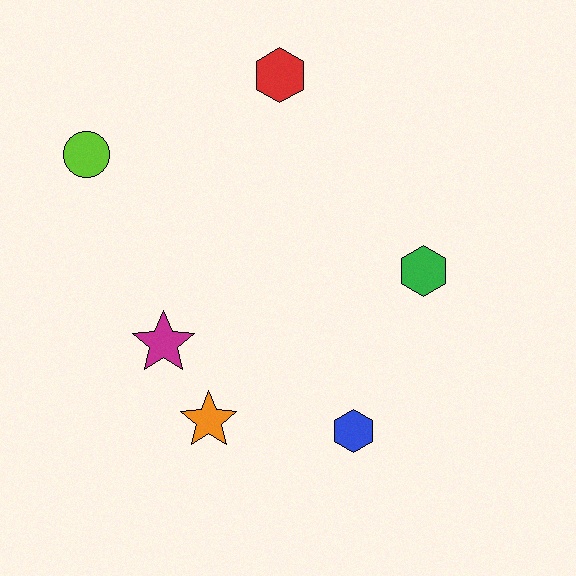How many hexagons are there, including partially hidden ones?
There are 3 hexagons.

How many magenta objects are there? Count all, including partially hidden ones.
There is 1 magenta object.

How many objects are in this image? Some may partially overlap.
There are 6 objects.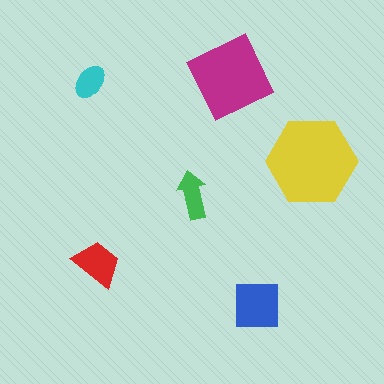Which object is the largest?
The yellow hexagon.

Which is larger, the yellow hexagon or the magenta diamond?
The yellow hexagon.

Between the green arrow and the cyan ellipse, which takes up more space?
The green arrow.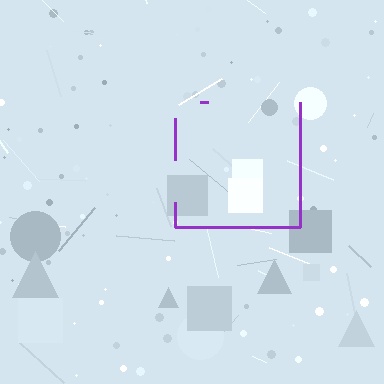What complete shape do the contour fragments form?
The contour fragments form a square.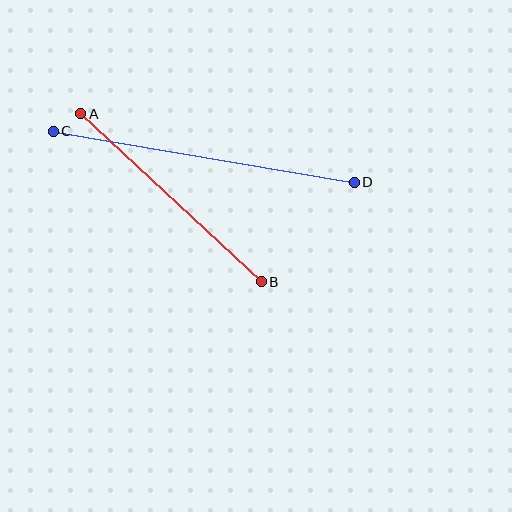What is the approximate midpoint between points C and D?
The midpoint is at approximately (204, 157) pixels.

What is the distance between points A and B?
The distance is approximately 247 pixels.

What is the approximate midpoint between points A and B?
The midpoint is at approximately (171, 198) pixels.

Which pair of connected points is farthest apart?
Points C and D are farthest apart.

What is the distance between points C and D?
The distance is approximately 305 pixels.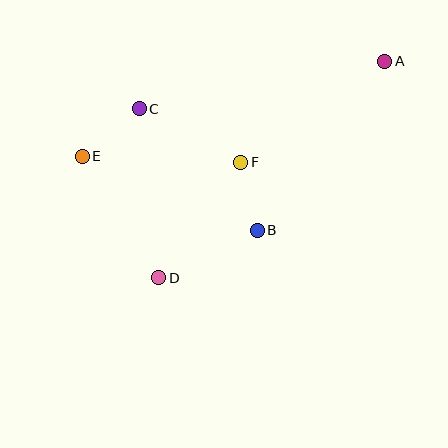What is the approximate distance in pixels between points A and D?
The distance between A and D is approximately 313 pixels.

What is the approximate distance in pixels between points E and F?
The distance between E and F is approximately 158 pixels.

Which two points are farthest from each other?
Points A and E are farthest from each other.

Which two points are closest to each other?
Points B and F are closest to each other.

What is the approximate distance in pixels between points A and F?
The distance between A and F is approximately 176 pixels.